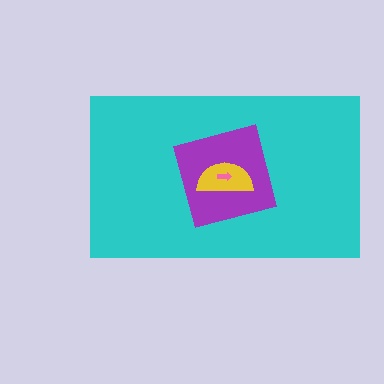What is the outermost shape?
The cyan rectangle.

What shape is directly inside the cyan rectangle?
The purple square.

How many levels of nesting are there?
4.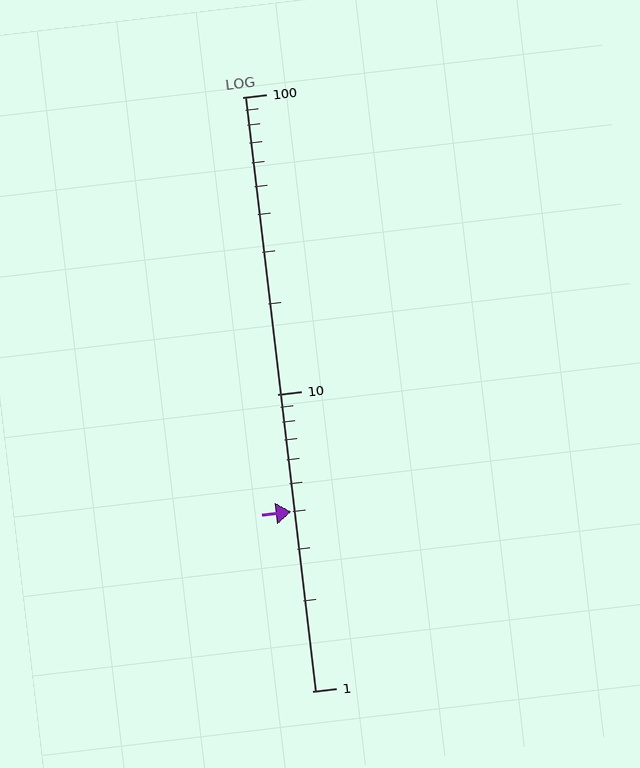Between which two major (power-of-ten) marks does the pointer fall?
The pointer is between 1 and 10.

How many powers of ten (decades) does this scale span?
The scale spans 2 decades, from 1 to 100.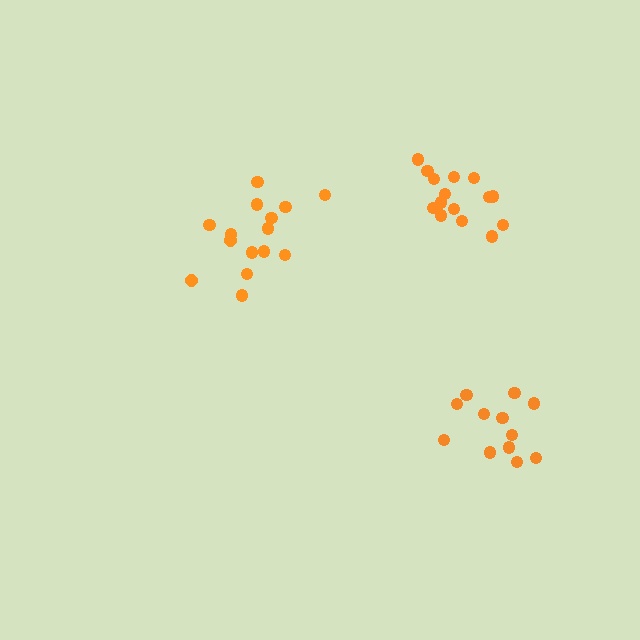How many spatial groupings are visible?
There are 3 spatial groupings.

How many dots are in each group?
Group 1: 12 dots, Group 2: 15 dots, Group 3: 15 dots (42 total).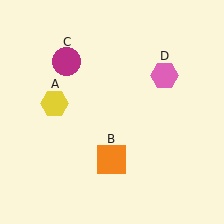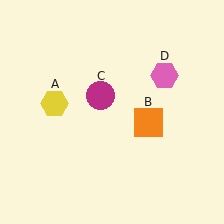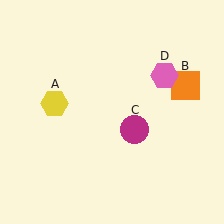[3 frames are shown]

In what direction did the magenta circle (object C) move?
The magenta circle (object C) moved down and to the right.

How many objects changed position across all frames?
2 objects changed position: orange square (object B), magenta circle (object C).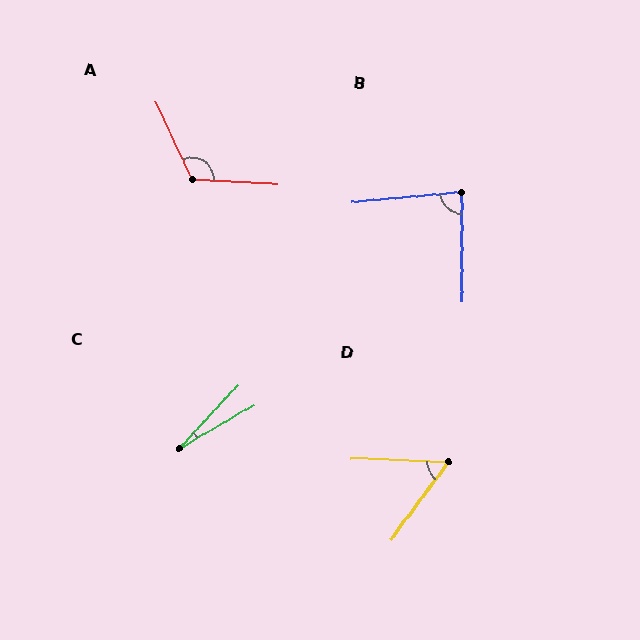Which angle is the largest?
A, at approximately 118 degrees.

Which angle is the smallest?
C, at approximately 17 degrees.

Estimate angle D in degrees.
Approximately 56 degrees.